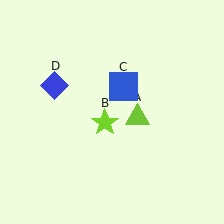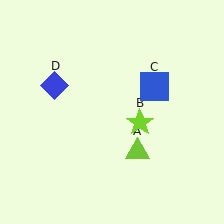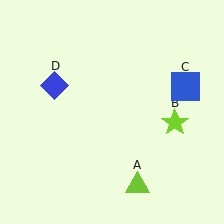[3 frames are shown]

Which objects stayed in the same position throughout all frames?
Blue diamond (object D) remained stationary.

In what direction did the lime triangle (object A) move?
The lime triangle (object A) moved down.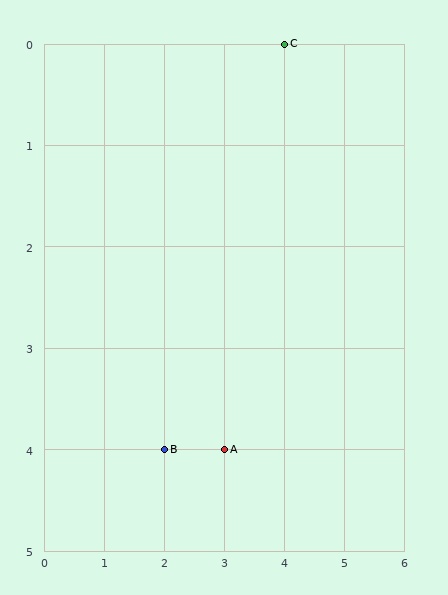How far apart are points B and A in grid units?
Points B and A are 1 column apart.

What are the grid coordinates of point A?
Point A is at grid coordinates (3, 4).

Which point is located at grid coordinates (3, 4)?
Point A is at (3, 4).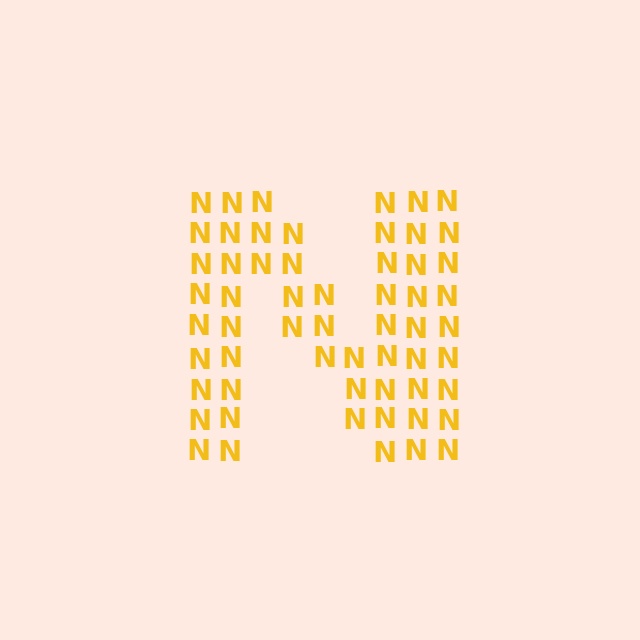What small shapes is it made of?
It is made of small letter N's.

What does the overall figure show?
The overall figure shows the letter N.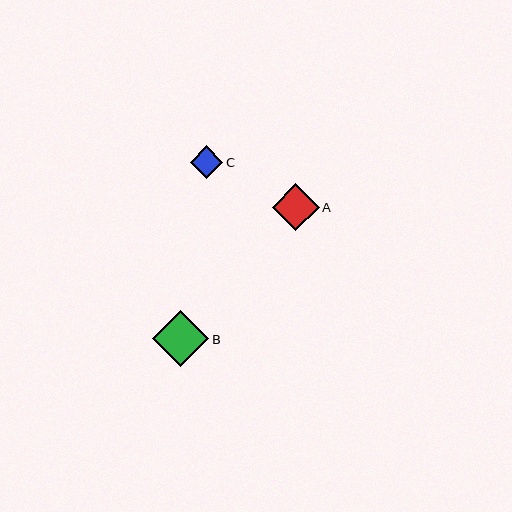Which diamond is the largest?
Diamond B is the largest with a size of approximately 56 pixels.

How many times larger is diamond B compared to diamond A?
Diamond B is approximately 1.2 times the size of diamond A.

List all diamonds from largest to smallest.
From largest to smallest: B, A, C.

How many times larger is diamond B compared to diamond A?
Diamond B is approximately 1.2 times the size of diamond A.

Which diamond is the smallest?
Diamond C is the smallest with a size of approximately 32 pixels.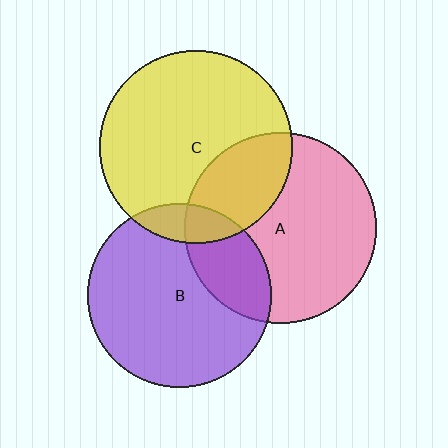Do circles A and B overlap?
Yes.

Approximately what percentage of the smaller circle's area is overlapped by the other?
Approximately 25%.